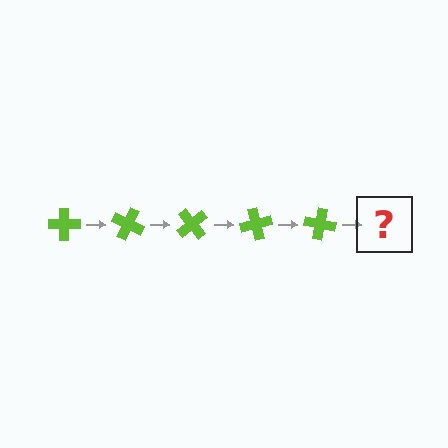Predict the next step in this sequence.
The next step is a lime cross rotated 125 degrees.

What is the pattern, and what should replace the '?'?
The pattern is that the cross rotates 25 degrees each step. The '?' should be a lime cross rotated 125 degrees.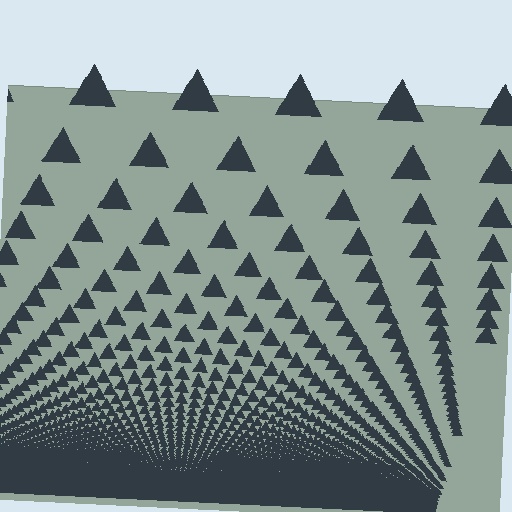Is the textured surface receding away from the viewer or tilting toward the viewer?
The surface appears to tilt toward the viewer. Texture elements get larger and sparser toward the top.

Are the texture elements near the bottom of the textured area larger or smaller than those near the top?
Smaller. The gradient is inverted — elements near the bottom are smaller and denser.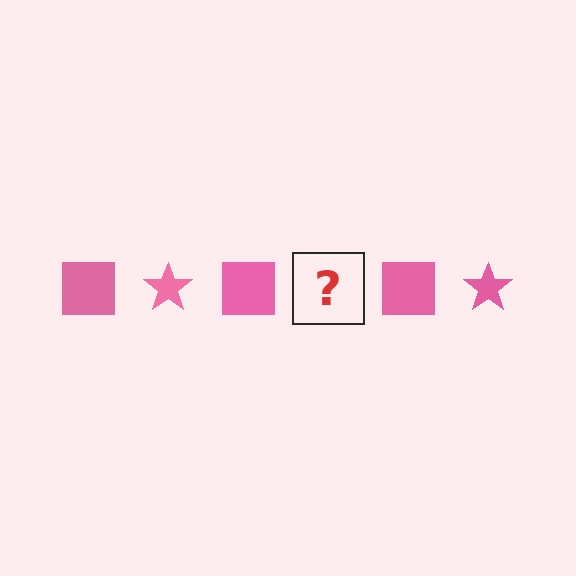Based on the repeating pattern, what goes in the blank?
The blank should be a pink star.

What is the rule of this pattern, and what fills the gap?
The rule is that the pattern cycles through square, star shapes in pink. The gap should be filled with a pink star.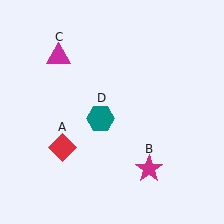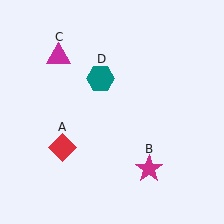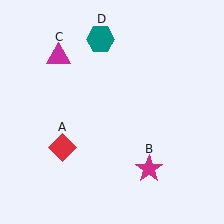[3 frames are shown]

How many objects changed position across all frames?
1 object changed position: teal hexagon (object D).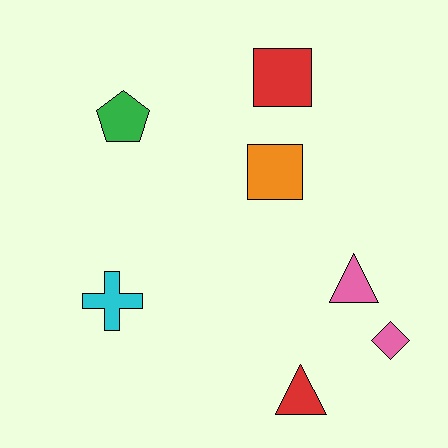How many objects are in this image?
There are 7 objects.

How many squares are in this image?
There are 2 squares.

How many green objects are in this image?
There is 1 green object.